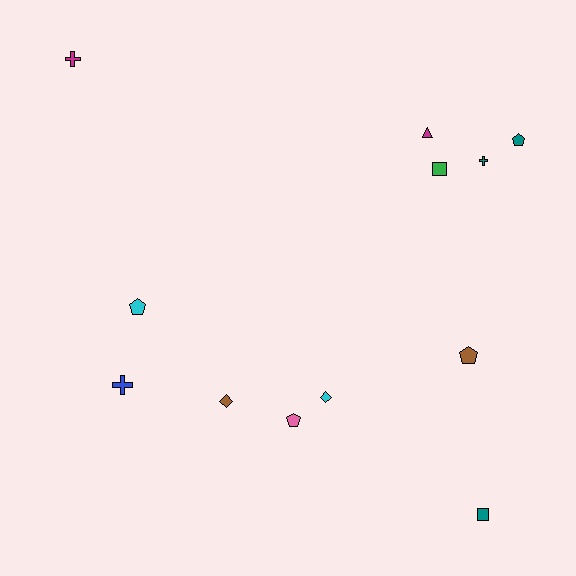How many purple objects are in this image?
There are no purple objects.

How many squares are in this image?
There are 2 squares.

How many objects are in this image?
There are 12 objects.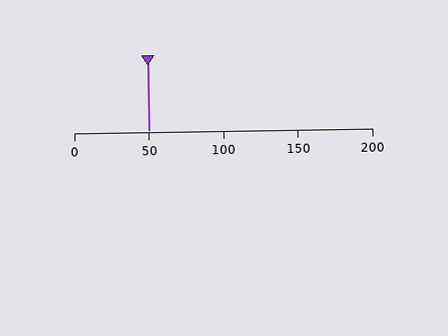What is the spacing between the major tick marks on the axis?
The major ticks are spaced 50 apart.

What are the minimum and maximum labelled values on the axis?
The axis runs from 0 to 200.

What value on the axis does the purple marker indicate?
The marker indicates approximately 50.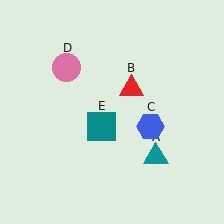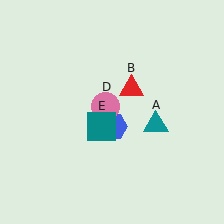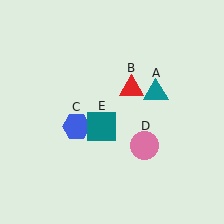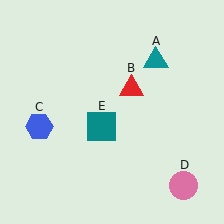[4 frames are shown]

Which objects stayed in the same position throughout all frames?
Red triangle (object B) and teal square (object E) remained stationary.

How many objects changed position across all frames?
3 objects changed position: teal triangle (object A), blue hexagon (object C), pink circle (object D).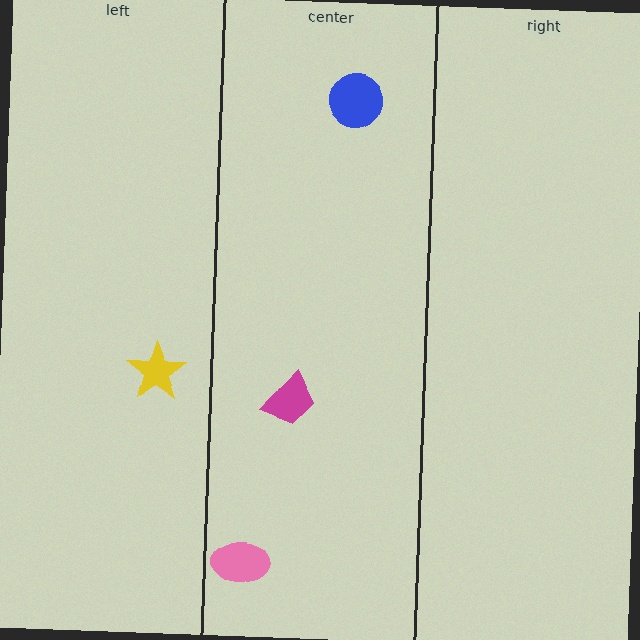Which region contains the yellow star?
The left region.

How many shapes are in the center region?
3.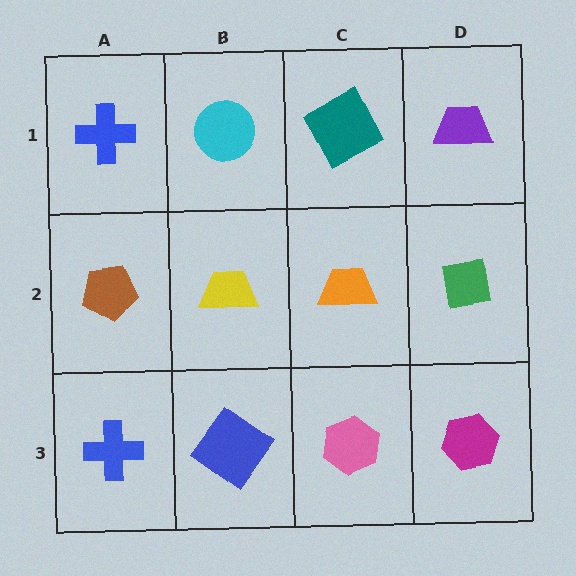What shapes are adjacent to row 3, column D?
A green square (row 2, column D), a pink hexagon (row 3, column C).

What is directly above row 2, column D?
A purple trapezoid.